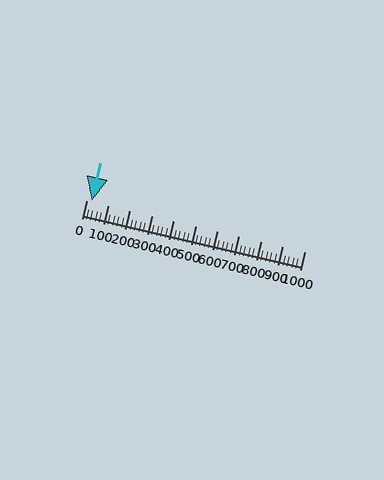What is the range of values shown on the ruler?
The ruler shows values from 0 to 1000.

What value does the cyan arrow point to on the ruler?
The cyan arrow points to approximately 26.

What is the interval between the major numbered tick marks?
The major tick marks are spaced 100 units apart.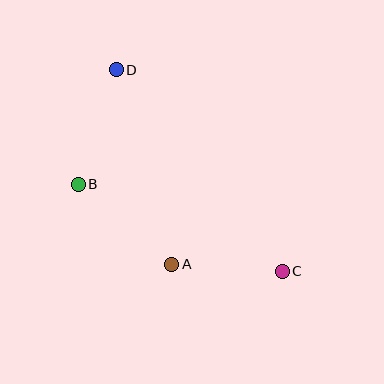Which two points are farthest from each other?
Points C and D are farthest from each other.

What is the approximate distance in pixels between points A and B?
The distance between A and B is approximately 123 pixels.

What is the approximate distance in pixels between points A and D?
The distance between A and D is approximately 202 pixels.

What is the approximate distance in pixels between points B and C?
The distance between B and C is approximately 222 pixels.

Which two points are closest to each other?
Points A and C are closest to each other.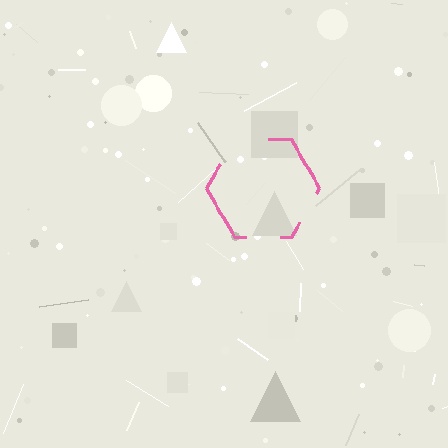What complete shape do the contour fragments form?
The contour fragments form a hexagon.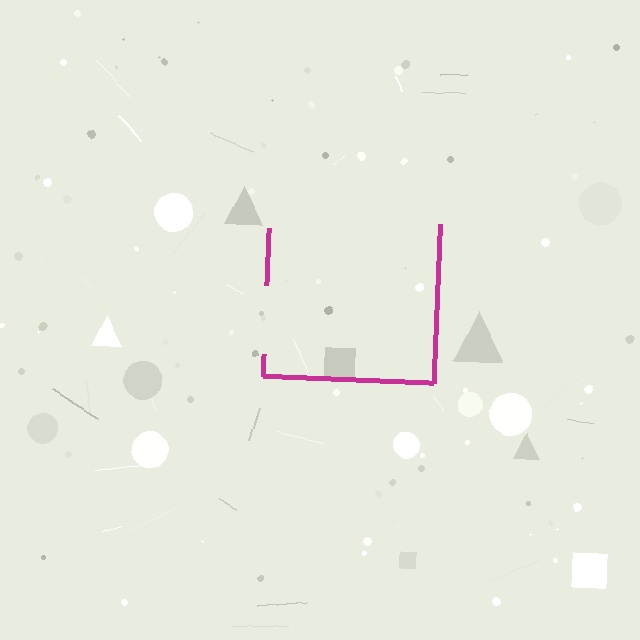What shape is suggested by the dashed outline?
The dashed outline suggests a square.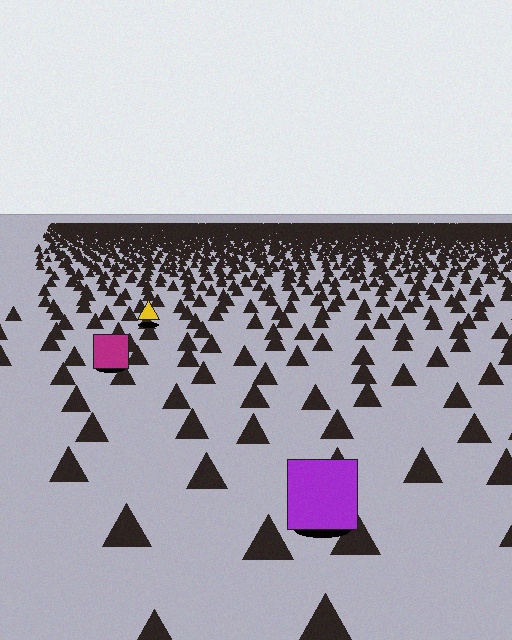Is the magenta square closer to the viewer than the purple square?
No. The purple square is closer — you can tell from the texture gradient: the ground texture is coarser near it.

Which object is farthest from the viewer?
The yellow triangle is farthest from the viewer. It appears smaller and the ground texture around it is denser.